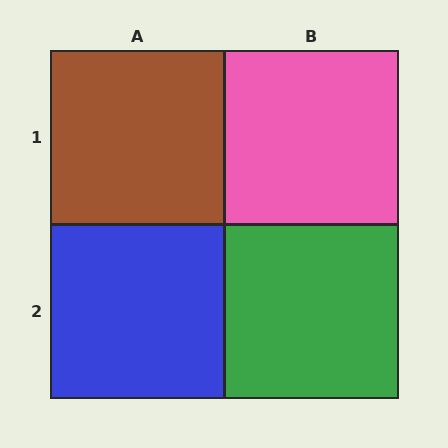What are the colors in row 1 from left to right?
Brown, pink.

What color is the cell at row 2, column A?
Blue.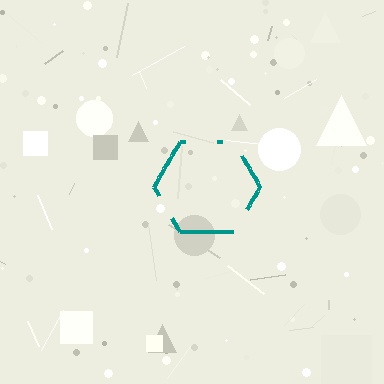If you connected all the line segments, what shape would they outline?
They would outline a hexagon.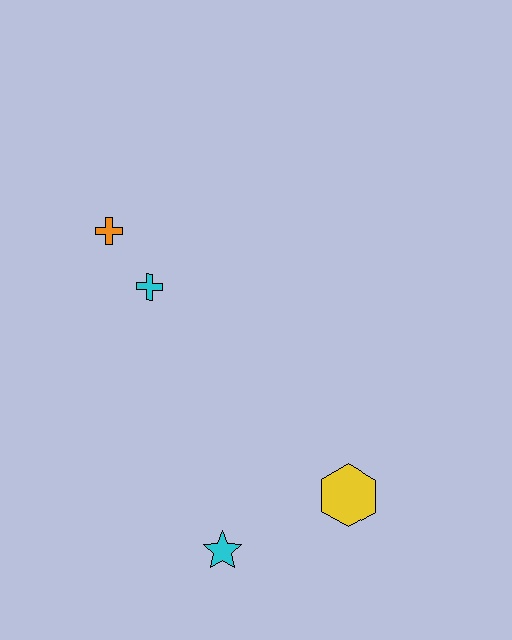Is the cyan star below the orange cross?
Yes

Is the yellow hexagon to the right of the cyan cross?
Yes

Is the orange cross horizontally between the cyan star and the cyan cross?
No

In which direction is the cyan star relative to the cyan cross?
The cyan star is below the cyan cross.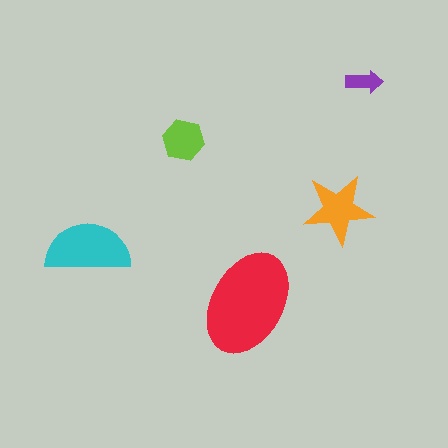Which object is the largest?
The red ellipse.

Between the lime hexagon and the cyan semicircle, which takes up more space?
The cyan semicircle.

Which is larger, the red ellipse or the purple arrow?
The red ellipse.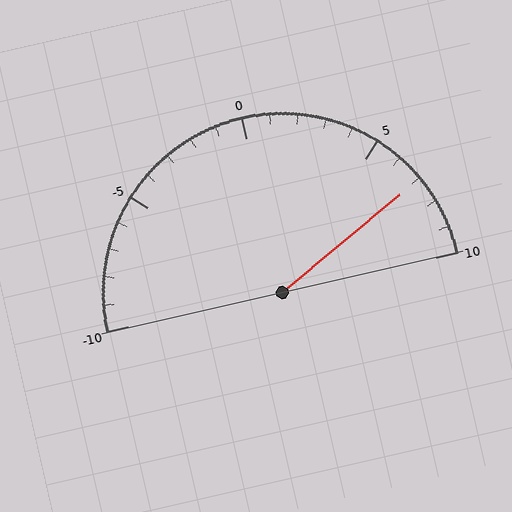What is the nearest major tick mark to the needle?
The nearest major tick mark is 5.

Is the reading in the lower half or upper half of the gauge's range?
The reading is in the upper half of the range (-10 to 10).